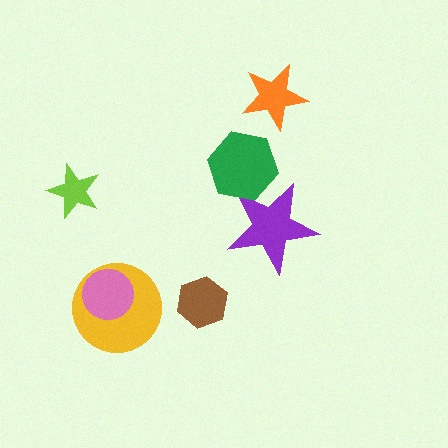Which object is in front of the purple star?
The green hexagon is in front of the purple star.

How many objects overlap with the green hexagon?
1 object overlaps with the green hexagon.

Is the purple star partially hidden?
Yes, it is partially covered by another shape.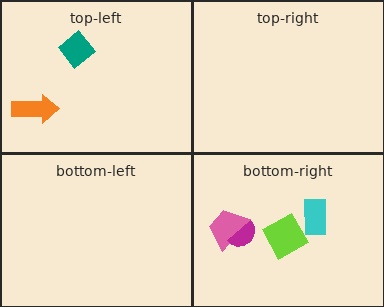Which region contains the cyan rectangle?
The bottom-right region.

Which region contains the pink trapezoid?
The bottom-right region.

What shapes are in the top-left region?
The teal diamond, the orange arrow.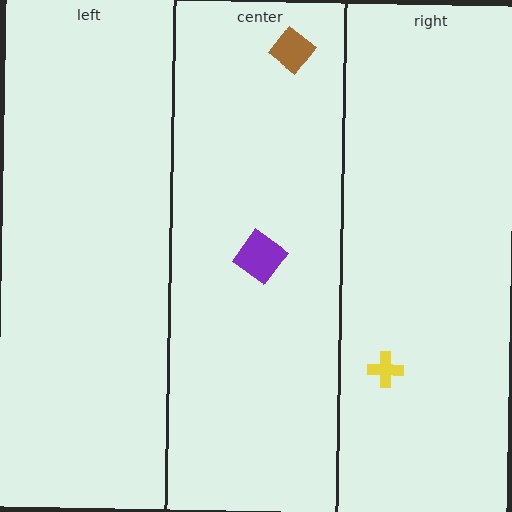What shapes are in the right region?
The yellow cross.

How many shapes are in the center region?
2.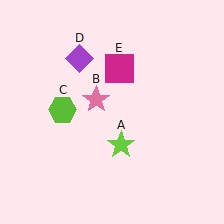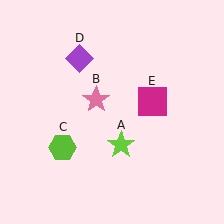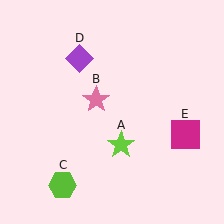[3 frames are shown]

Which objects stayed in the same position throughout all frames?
Lime star (object A) and pink star (object B) and purple diamond (object D) remained stationary.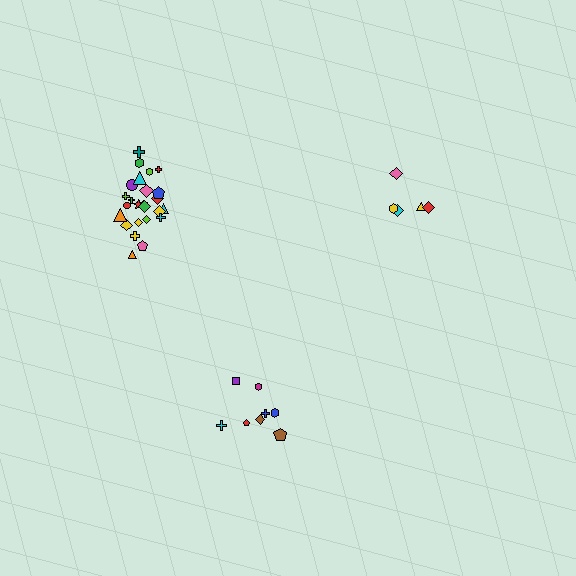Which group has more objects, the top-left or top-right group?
The top-left group.